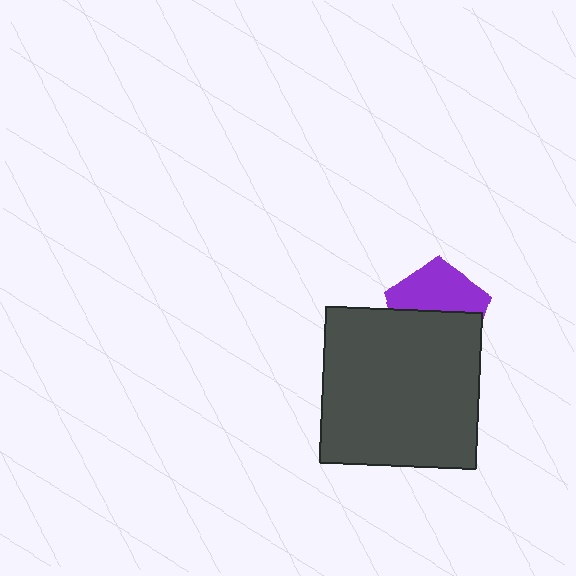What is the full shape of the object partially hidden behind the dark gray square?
The partially hidden object is a purple pentagon.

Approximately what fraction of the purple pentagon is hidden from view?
Roughly 52% of the purple pentagon is hidden behind the dark gray square.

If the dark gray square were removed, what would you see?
You would see the complete purple pentagon.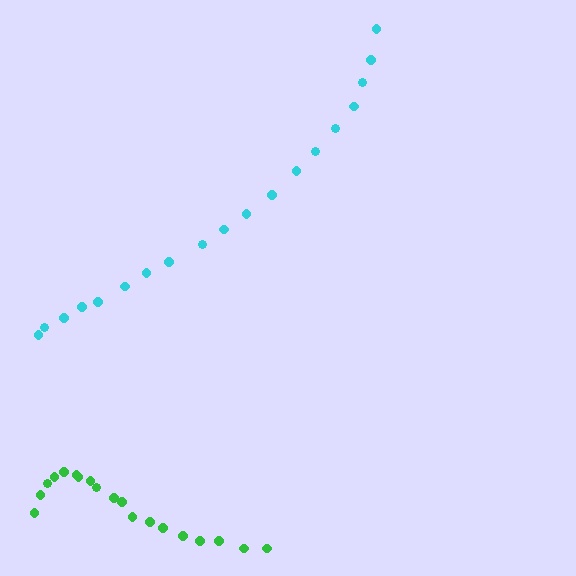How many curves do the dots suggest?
There are 2 distinct paths.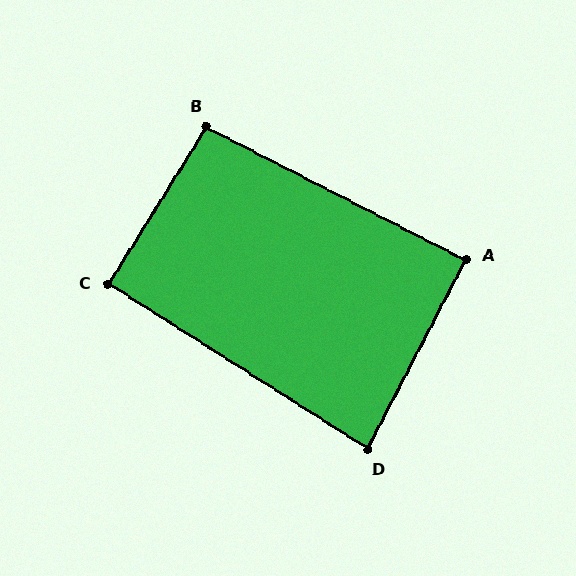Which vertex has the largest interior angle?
B, at approximately 95 degrees.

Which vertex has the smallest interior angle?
D, at approximately 85 degrees.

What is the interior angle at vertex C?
Approximately 90 degrees (approximately right).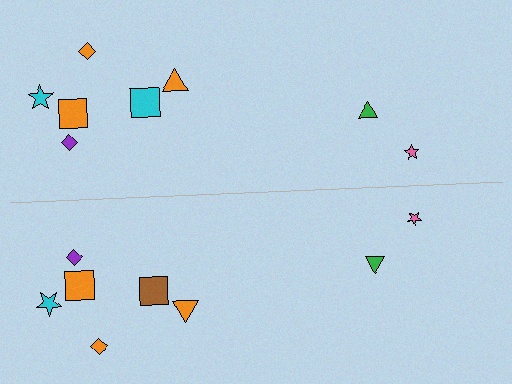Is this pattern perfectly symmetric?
No, the pattern is not perfectly symmetric. The brown square on the bottom side breaks the symmetry — its mirror counterpart is cyan.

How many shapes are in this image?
There are 16 shapes in this image.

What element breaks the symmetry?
The brown square on the bottom side breaks the symmetry — its mirror counterpart is cyan.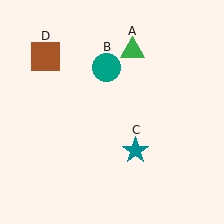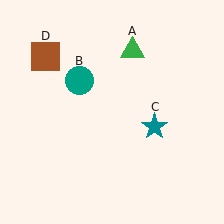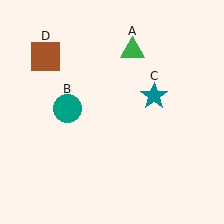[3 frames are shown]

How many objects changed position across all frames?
2 objects changed position: teal circle (object B), teal star (object C).